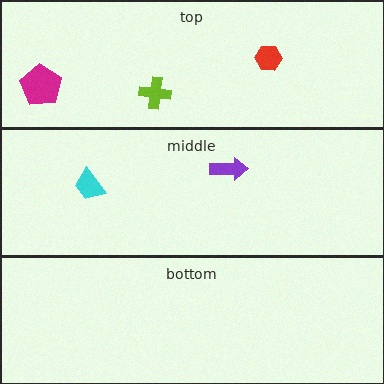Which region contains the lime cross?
The top region.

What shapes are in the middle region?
The purple arrow, the cyan trapezoid.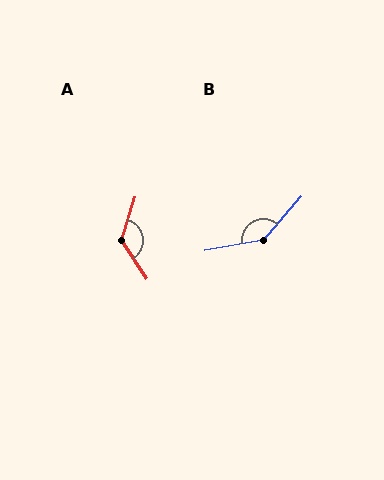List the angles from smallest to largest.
A (129°), B (141°).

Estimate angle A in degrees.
Approximately 129 degrees.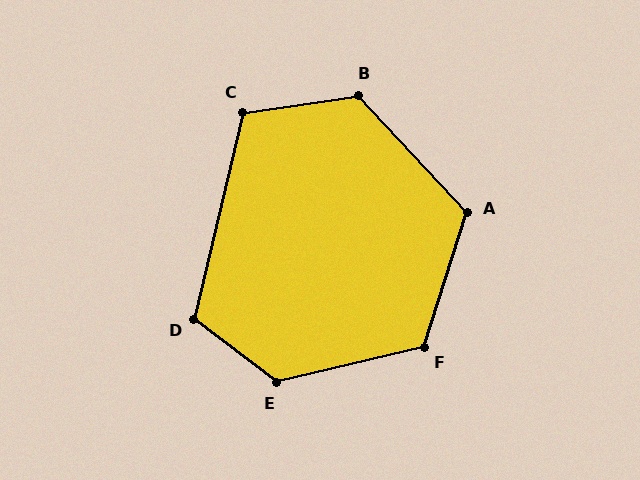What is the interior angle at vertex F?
Approximately 121 degrees (obtuse).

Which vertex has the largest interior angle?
E, at approximately 129 degrees.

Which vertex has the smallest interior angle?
C, at approximately 111 degrees.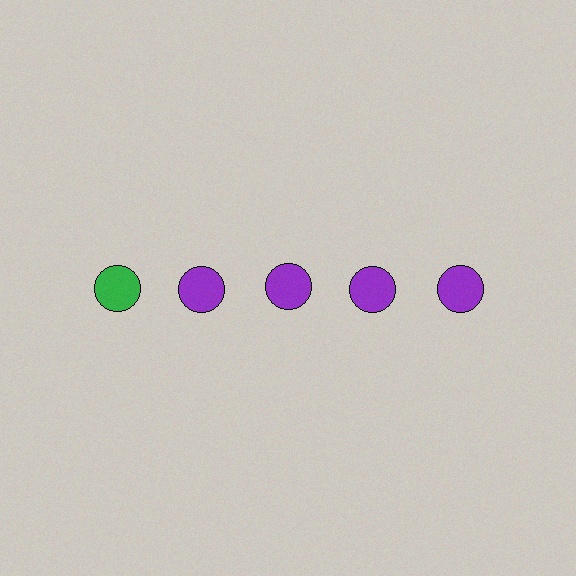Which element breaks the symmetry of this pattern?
The green circle in the top row, leftmost column breaks the symmetry. All other shapes are purple circles.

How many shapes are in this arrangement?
There are 5 shapes arranged in a grid pattern.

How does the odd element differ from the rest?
It has a different color: green instead of purple.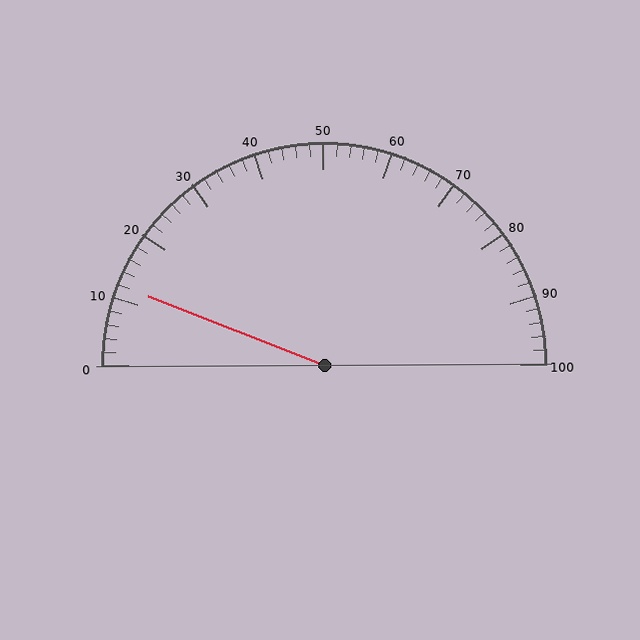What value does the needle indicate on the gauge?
The needle indicates approximately 12.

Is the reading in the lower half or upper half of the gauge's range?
The reading is in the lower half of the range (0 to 100).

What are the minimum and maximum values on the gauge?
The gauge ranges from 0 to 100.